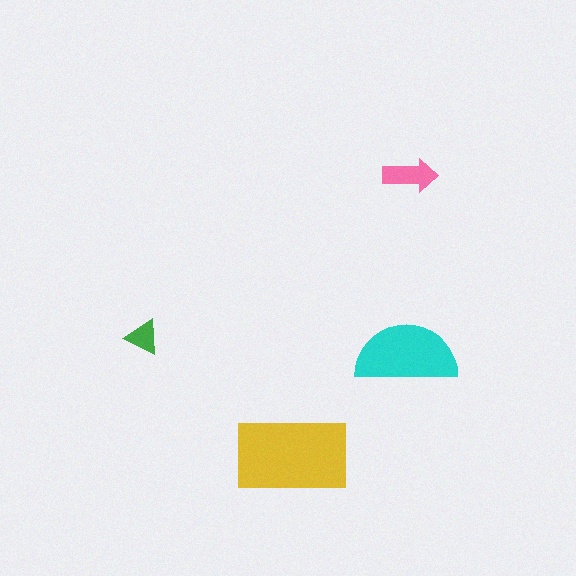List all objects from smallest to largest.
The green triangle, the pink arrow, the cyan semicircle, the yellow rectangle.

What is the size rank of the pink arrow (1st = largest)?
3rd.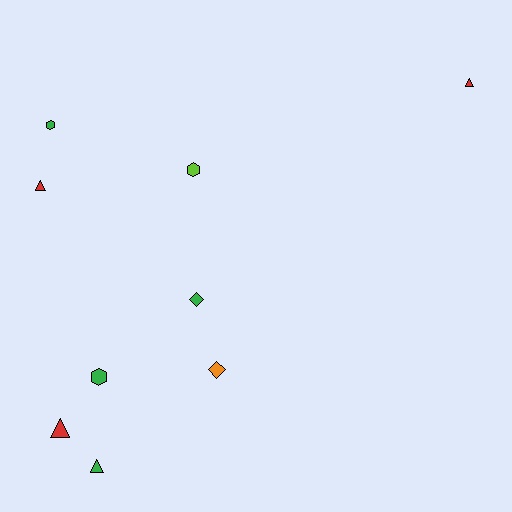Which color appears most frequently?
Green, with 4 objects.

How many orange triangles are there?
There are no orange triangles.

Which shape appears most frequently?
Triangle, with 4 objects.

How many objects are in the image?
There are 9 objects.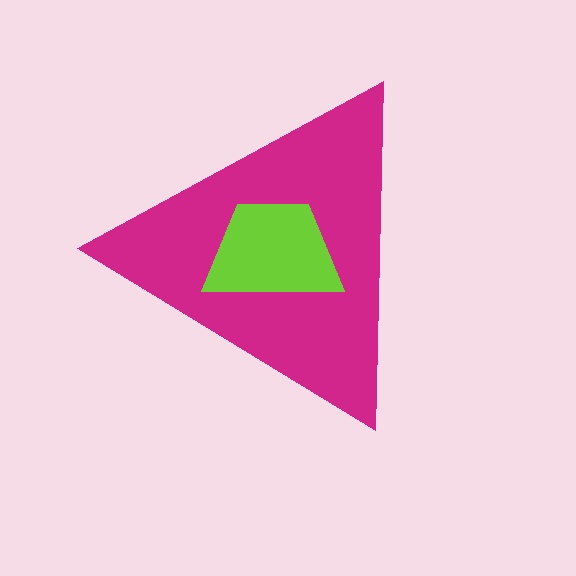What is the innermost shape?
The lime trapezoid.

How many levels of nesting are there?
2.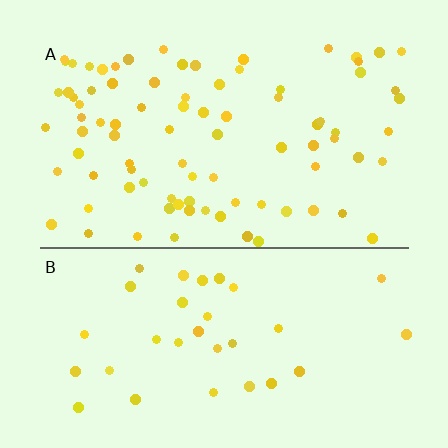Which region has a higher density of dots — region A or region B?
A (the top).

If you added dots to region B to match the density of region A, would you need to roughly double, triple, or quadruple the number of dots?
Approximately triple.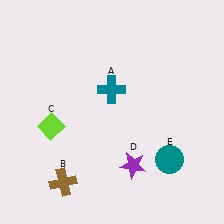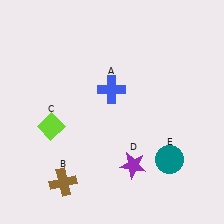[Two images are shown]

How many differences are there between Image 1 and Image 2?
There is 1 difference between the two images.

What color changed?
The cross (A) changed from teal in Image 1 to blue in Image 2.